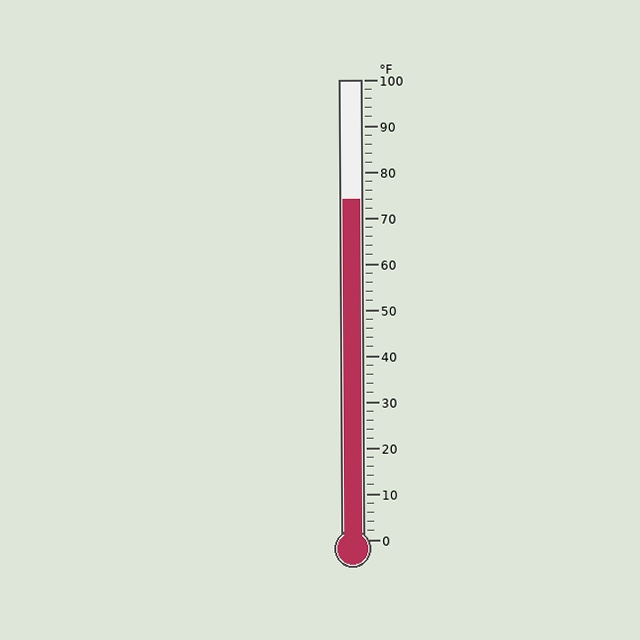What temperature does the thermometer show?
The thermometer shows approximately 74°F.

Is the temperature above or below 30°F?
The temperature is above 30°F.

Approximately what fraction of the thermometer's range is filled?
The thermometer is filled to approximately 75% of its range.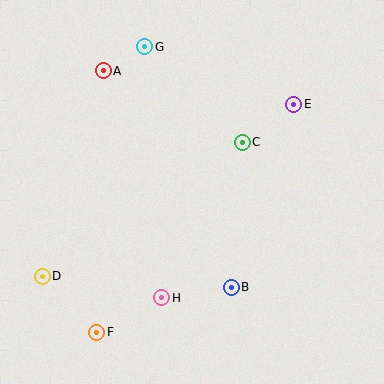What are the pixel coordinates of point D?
Point D is at (42, 276).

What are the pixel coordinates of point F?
Point F is at (97, 332).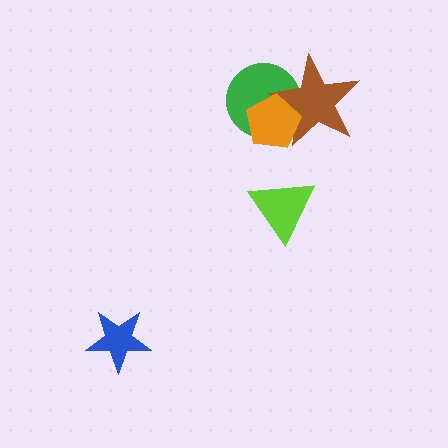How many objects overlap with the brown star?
2 objects overlap with the brown star.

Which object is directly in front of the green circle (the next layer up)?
The brown star is directly in front of the green circle.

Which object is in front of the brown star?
The orange pentagon is in front of the brown star.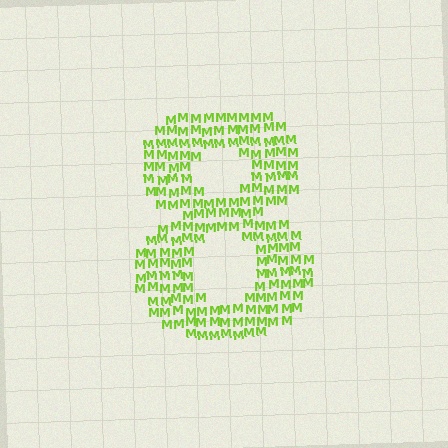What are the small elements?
The small elements are letter M's.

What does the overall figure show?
The overall figure shows the digit 8.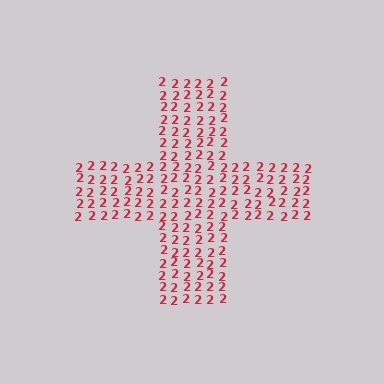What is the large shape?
The large shape is a cross.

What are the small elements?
The small elements are digit 2's.